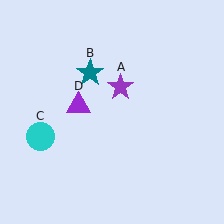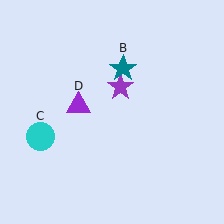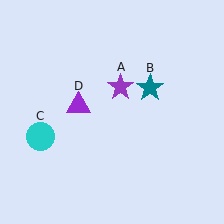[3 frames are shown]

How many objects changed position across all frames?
1 object changed position: teal star (object B).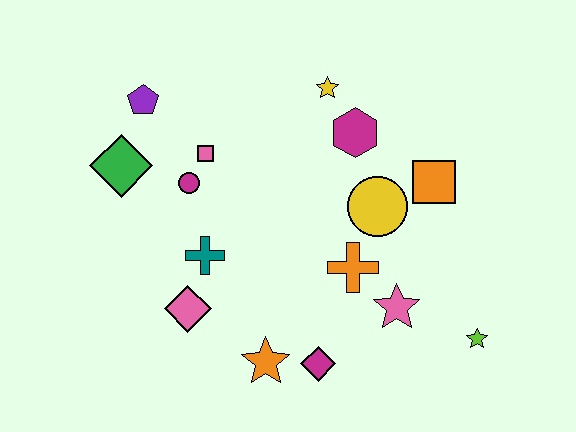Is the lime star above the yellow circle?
No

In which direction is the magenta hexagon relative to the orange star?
The magenta hexagon is above the orange star.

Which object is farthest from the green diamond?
The lime star is farthest from the green diamond.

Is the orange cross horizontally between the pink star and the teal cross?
Yes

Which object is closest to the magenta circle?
The pink square is closest to the magenta circle.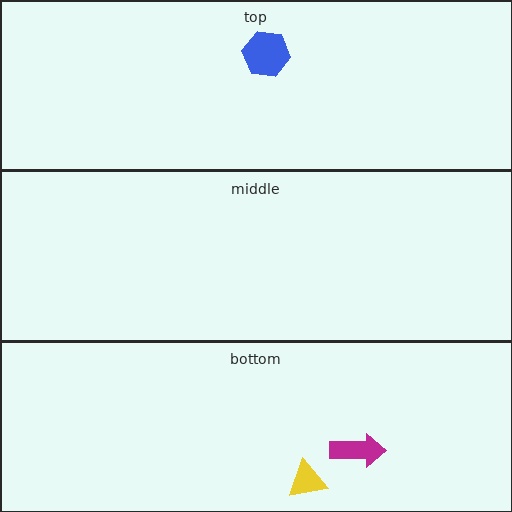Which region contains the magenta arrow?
The bottom region.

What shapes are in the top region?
The blue hexagon.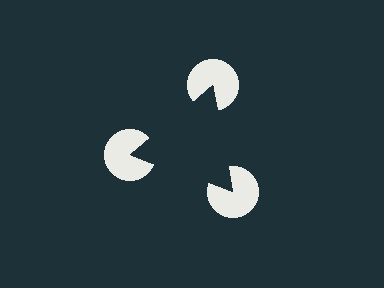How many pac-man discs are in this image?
There are 3 — one at each vertex of the illusory triangle.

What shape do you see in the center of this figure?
An illusory triangle — its edges are inferred from the aligned wedge cuts in the pac-man discs, not physically drawn.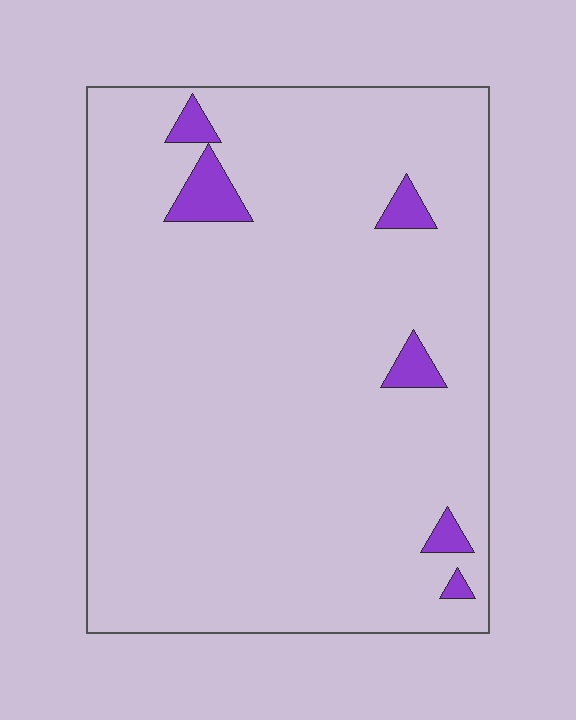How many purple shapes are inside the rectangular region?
6.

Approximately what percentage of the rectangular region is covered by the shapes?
Approximately 5%.